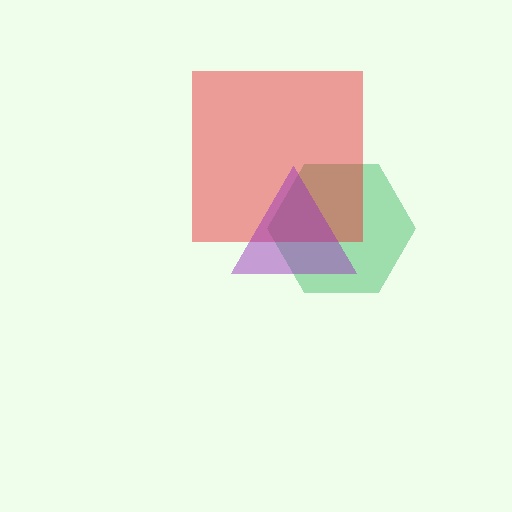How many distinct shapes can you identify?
There are 3 distinct shapes: a green hexagon, a red square, a purple triangle.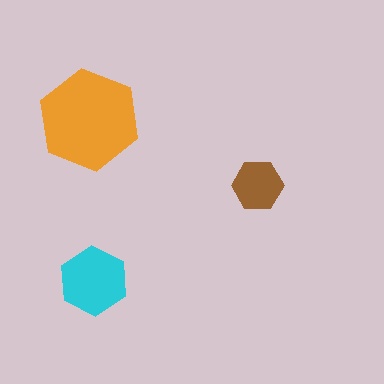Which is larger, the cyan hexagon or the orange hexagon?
The orange one.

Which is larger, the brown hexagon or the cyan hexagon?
The cyan one.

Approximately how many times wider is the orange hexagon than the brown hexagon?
About 2 times wider.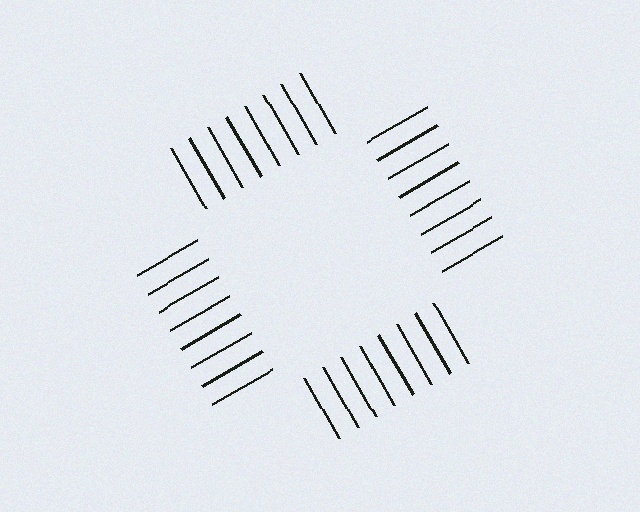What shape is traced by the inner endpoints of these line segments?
An illusory square — the line segments terminate on its edges but no continuous stroke is drawn.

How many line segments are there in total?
32 — 8 along each of the 4 edges.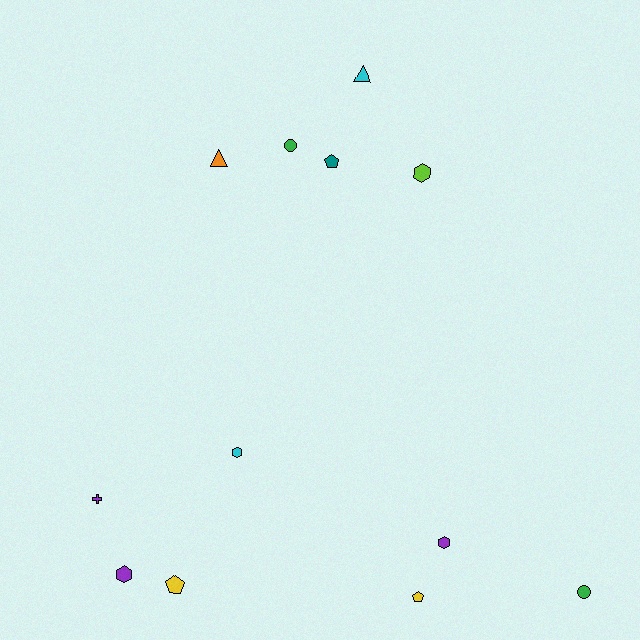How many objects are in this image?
There are 12 objects.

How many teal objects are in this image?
There is 1 teal object.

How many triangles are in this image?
There are 2 triangles.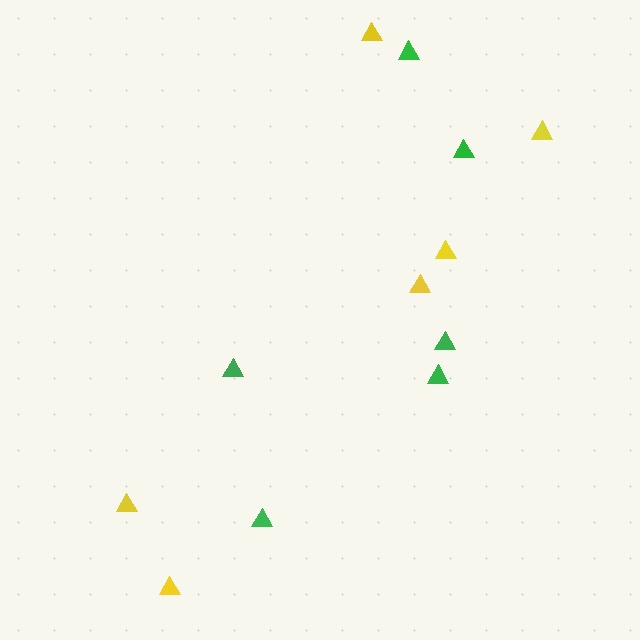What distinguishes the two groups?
There are 2 groups: one group of green triangles (6) and one group of yellow triangles (6).